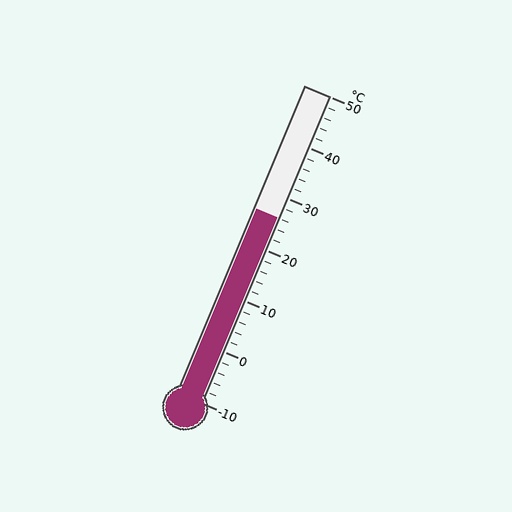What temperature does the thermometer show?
The thermometer shows approximately 26°C.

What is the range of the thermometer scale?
The thermometer scale ranges from -10°C to 50°C.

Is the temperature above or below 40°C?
The temperature is below 40°C.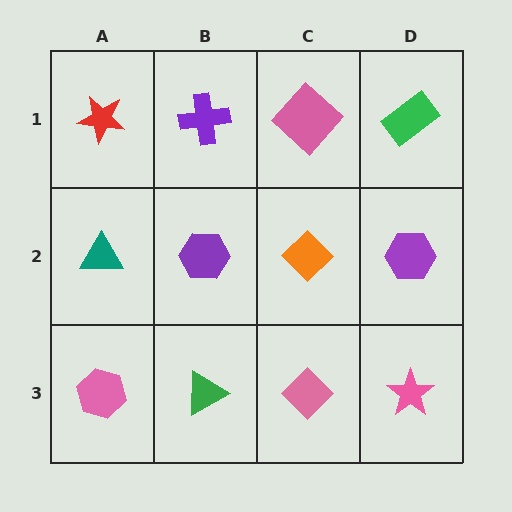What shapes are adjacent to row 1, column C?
An orange diamond (row 2, column C), a purple cross (row 1, column B), a green rectangle (row 1, column D).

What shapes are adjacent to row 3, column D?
A purple hexagon (row 2, column D), a pink diamond (row 3, column C).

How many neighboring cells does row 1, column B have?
3.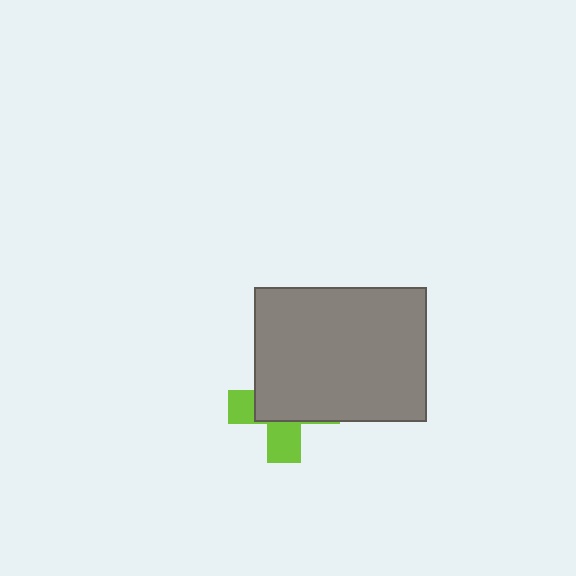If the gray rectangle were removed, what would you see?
You would see the complete lime cross.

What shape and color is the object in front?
The object in front is a gray rectangle.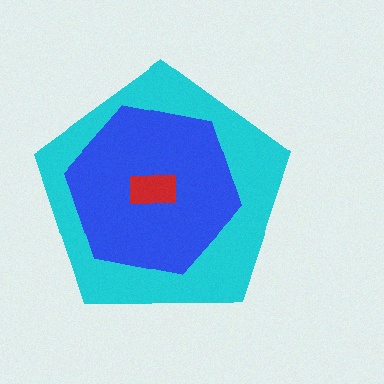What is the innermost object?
The red rectangle.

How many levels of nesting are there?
3.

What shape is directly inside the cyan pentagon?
The blue hexagon.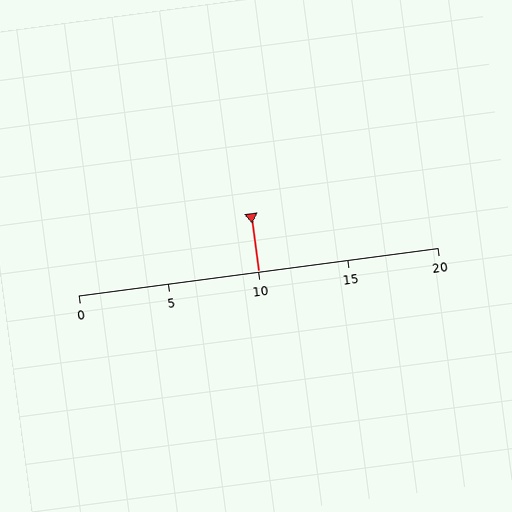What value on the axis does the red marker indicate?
The marker indicates approximately 10.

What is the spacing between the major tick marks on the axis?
The major ticks are spaced 5 apart.